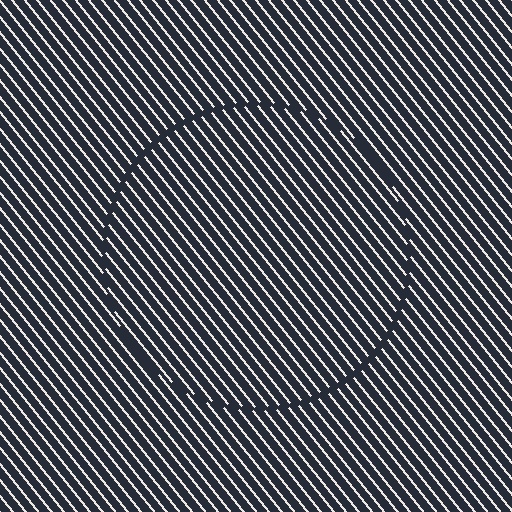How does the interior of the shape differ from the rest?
The interior of the shape contains the same grating, shifted by half a period — the contour is defined by the phase discontinuity where line-ends from the inner and outer gratings abut.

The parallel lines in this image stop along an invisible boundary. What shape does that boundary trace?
An illusory circle. The interior of the shape contains the same grating, shifted by half a period — the contour is defined by the phase discontinuity where line-ends from the inner and outer gratings abut.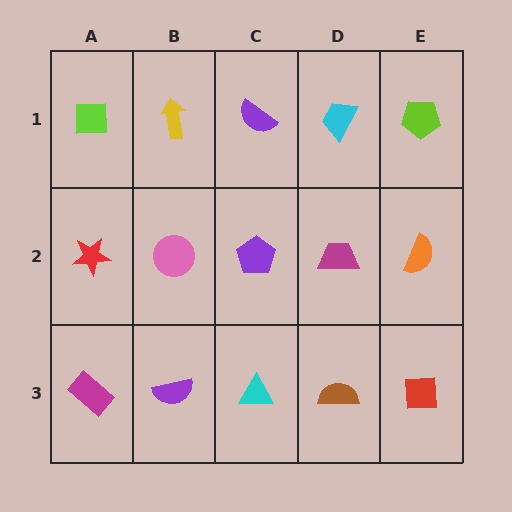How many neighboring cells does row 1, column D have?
3.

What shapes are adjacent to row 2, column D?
A cyan trapezoid (row 1, column D), a brown semicircle (row 3, column D), a purple pentagon (row 2, column C), an orange semicircle (row 2, column E).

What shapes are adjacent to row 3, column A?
A red star (row 2, column A), a purple semicircle (row 3, column B).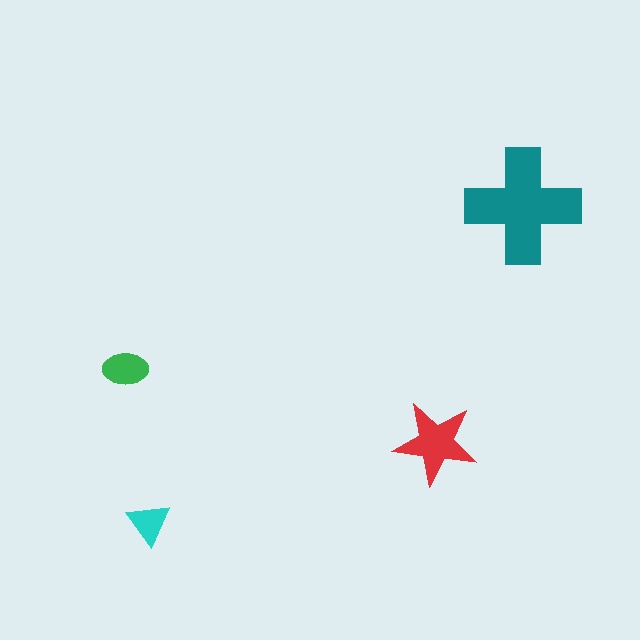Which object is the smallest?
The cyan triangle.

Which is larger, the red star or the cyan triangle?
The red star.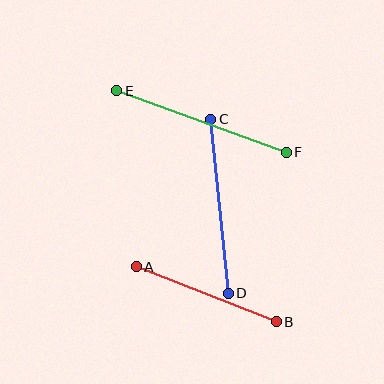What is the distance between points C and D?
The distance is approximately 175 pixels.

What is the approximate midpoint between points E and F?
The midpoint is at approximately (201, 122) pixels.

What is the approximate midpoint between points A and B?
The midpoint is at approximately (206, 294) pixels.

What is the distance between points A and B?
The distance is approximately 150 pixels.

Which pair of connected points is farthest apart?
Points E and F are farthest apart.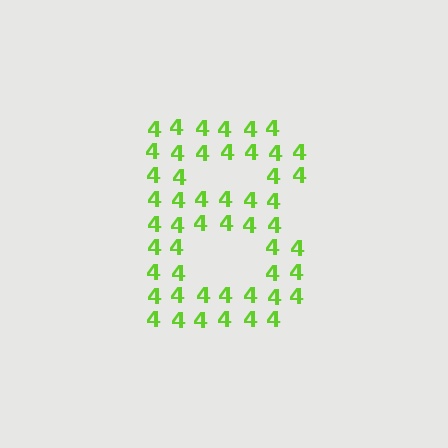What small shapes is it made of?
It is made of small digit 4's.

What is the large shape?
The large shape is the letter B.